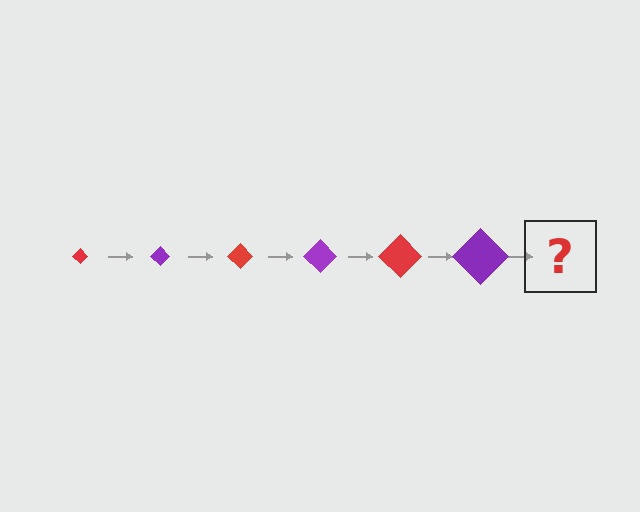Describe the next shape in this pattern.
It should be a red diamond, larger than the previous one.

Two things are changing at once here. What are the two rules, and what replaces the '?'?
The two rules are that the diamond grows larger each step and the color cycles through red and purple. The '?' should be a red diamond, larger than the previous one.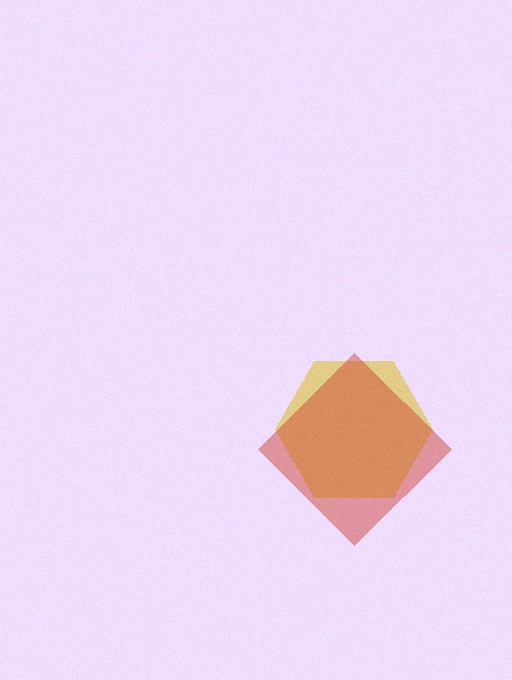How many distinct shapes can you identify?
There are 2 distinct shapes: a yellow hexagon, a red diamond.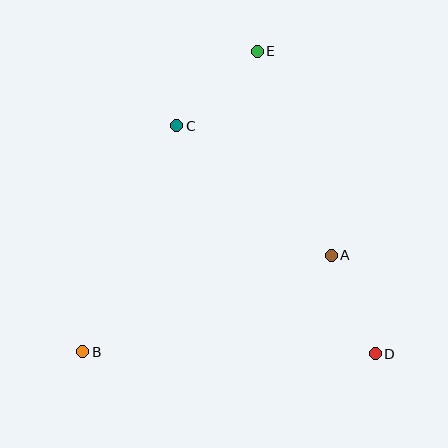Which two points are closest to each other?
Points A and D are closest to each other.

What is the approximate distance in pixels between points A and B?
The distance between A and B is approximately 267 pixels.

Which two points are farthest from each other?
Points B and E are farthest from each other.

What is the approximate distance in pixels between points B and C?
The distance between B and C is approximately 245 pixels.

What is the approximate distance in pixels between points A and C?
The distance between A and C is approximately 202 pixels.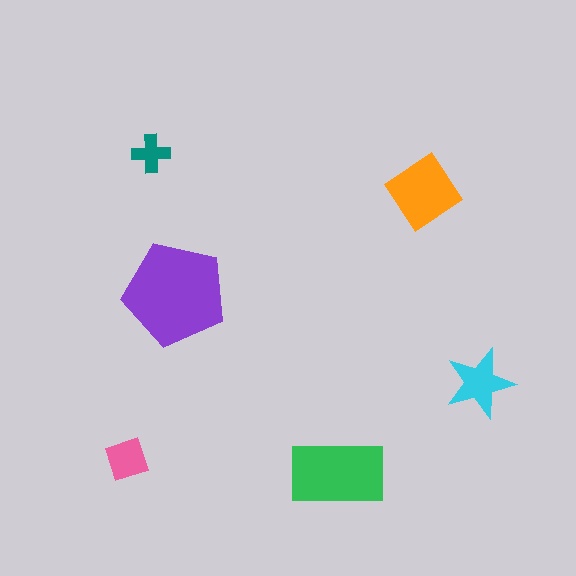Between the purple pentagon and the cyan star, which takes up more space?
The purple pentagon.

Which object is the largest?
The purple pentagon.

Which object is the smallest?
The teal cross.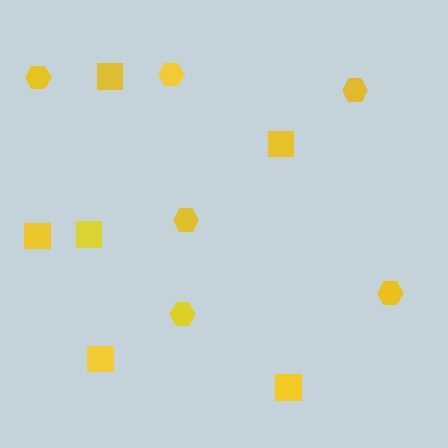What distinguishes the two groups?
There are 2 groups: one group of squares (6) and one group of hexagons (6).